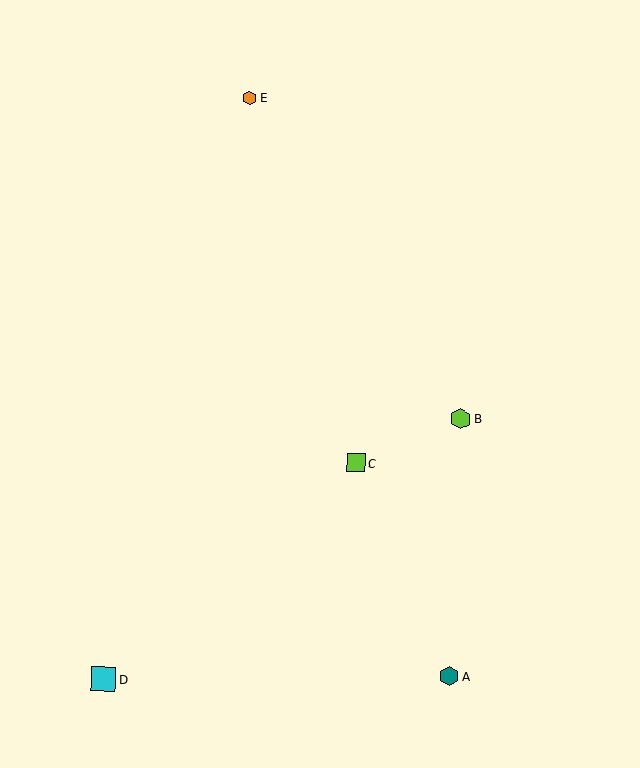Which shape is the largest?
The cyan square (labeled D) is the largest.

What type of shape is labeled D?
Shape D is a cyan square.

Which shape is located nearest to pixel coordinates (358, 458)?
The lime square (labeled C) at (356, 463) is nearest to that location.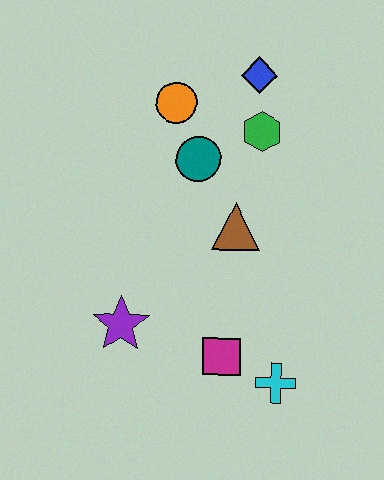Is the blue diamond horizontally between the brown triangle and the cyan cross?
Yes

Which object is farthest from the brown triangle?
The cyan cross is farthest from the brown triangle.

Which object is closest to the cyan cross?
The magenta square is closest to the cyan cross.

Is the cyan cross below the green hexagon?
Yes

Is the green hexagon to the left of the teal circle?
No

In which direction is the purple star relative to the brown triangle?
The purple star is to the left of the brown triangle.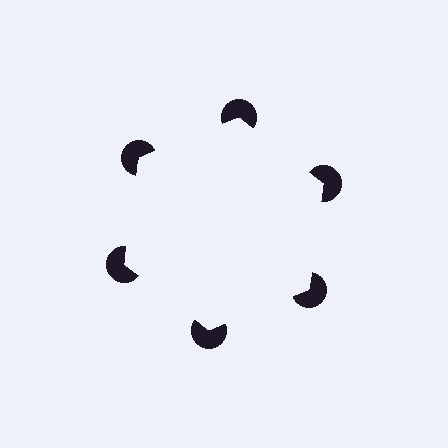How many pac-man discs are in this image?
There are 6 — one at each vertex of the illusory hexagon.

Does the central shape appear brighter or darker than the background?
It typically appears slightly brighter than the background, even though no actual brightness change is drawn.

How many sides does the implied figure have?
6 sides.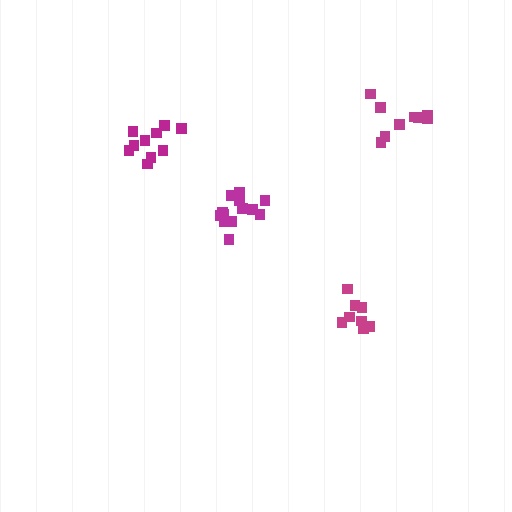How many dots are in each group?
Group 1: 10 dots, Group 2: 14 dots, Group 3: 8 dots, Group 4: 9 dots (41 total).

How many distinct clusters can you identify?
There are 4 distinct clusters.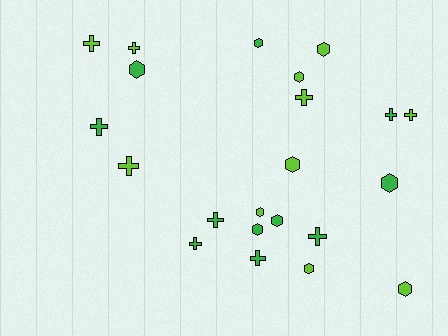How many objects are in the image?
There are 22 objects.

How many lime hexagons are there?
There are 6 lime hexagons.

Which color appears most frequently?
Lime, with 11 objects.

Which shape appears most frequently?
Cross, with 11 objects.